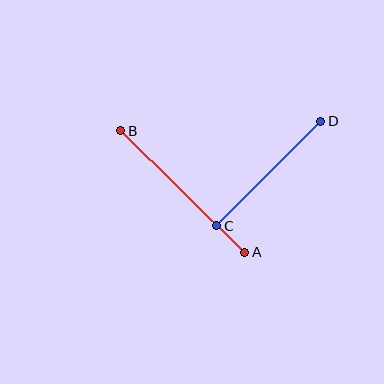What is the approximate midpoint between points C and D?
The midpoint is at approximately (269, 173) pixels.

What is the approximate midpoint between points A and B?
The midpoint is at approximately (183, 191) pixels.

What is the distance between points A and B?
The distance is approximately 174 pixels.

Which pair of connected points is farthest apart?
Points A and B are farthest apart.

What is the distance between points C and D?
The distance is approximately 148 pixels.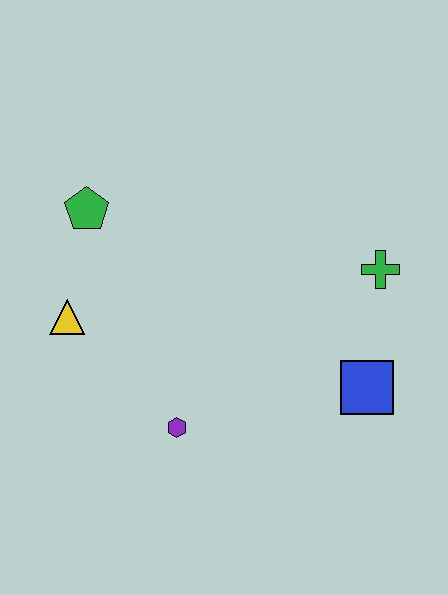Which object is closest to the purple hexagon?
The yellow triangle is closest to the purple hexagon.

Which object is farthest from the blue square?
The green pentagon is farthest from the blue square.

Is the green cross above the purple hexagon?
Yes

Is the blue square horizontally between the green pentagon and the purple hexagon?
No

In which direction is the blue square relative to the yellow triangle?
The blue square is to the right of the yellow triangle.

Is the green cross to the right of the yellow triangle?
Yes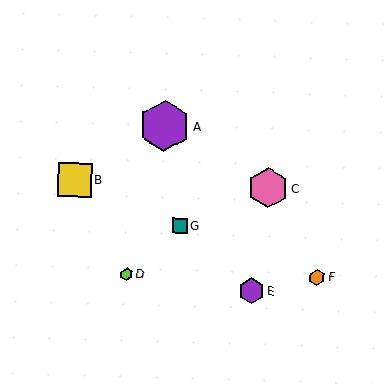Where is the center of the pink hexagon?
The center of the pink hexagon is at (268, 188).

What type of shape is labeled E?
Shape E is a purple hexagon.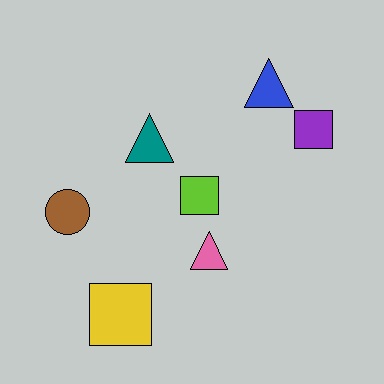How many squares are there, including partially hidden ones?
There are 3 squares.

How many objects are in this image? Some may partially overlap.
There are 7 objects.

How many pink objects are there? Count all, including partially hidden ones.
There is 1 pink object.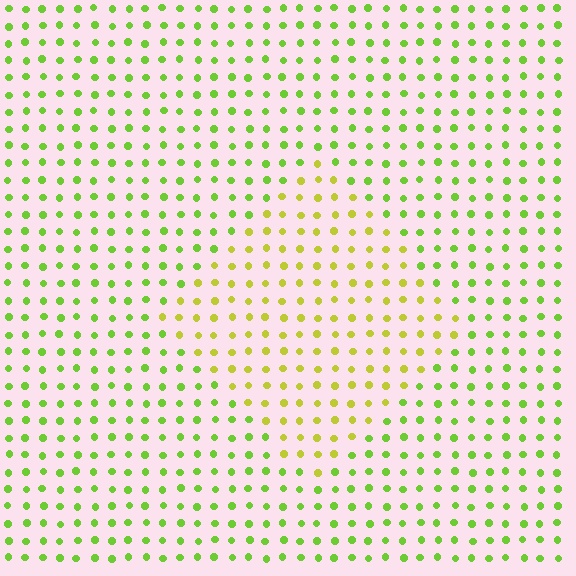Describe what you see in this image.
The image is filled with small lime elements in a uniform arrangement. A diamond-shaped region is visible where the elements are tinted to a slightly different hue, forming a subtle color boundary.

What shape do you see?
I see a diamond.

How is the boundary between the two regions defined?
The boundary is defined purely by a slight shift in hue (about 31 degrees). Spacing, size, and orientation are identical on both sides.